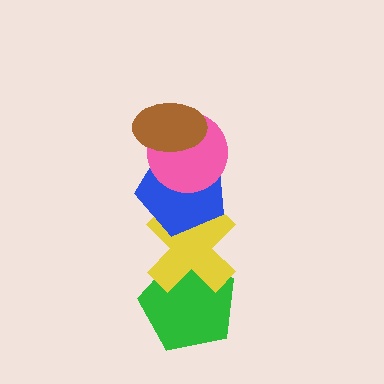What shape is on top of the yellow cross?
The blue pentagon is on top of the yellow cross.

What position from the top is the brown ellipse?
The brown ellipse is 1st from the top.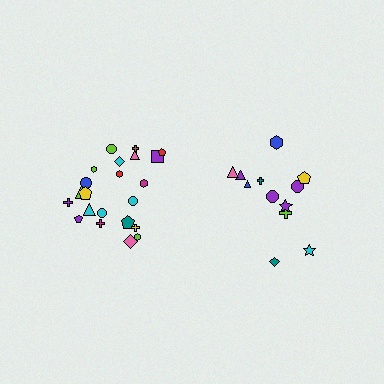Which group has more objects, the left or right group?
The left group.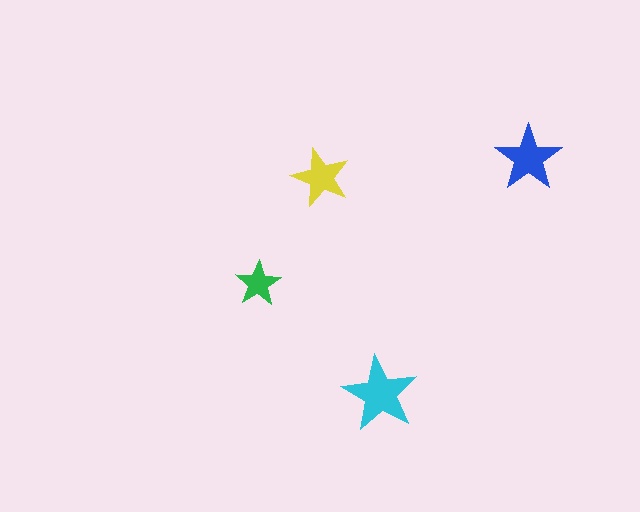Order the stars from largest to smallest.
the cyan one, the blue one, the yellow one, the green one.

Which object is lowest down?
The cyan star is bottommost.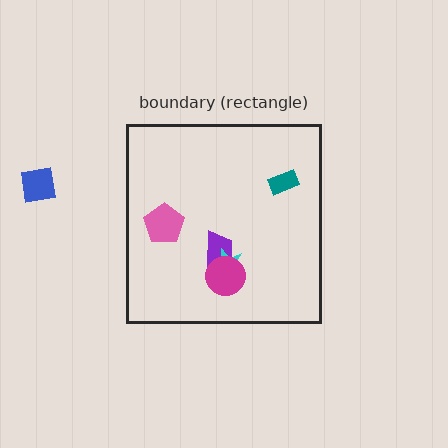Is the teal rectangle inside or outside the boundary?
Inside.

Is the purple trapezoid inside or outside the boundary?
Inside.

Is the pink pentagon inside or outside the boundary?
Inside.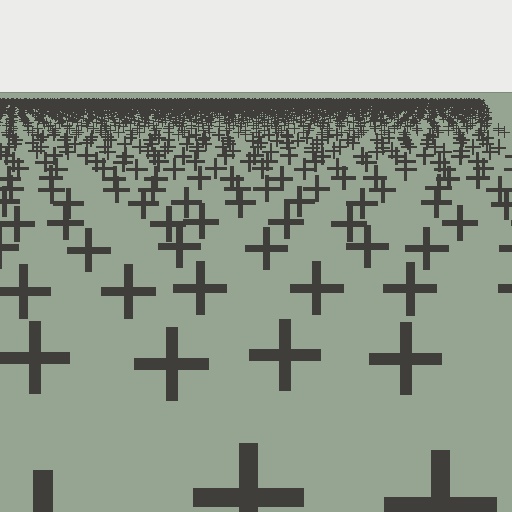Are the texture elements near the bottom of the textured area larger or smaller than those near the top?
Larger. Near the bottom, elements are closer to the viewer and appear at a bigger on-screen size.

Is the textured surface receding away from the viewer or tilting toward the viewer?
The surface is receding away from the viewer. Texture elements get smaller and denser toward the top.